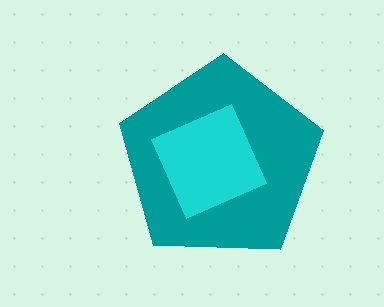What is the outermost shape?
The teal pentagon.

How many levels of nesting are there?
2.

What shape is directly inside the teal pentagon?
The cyan square.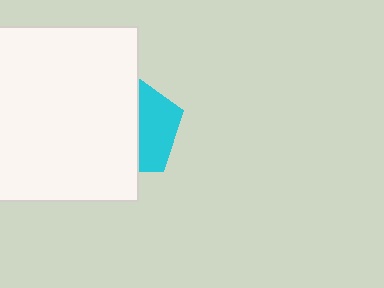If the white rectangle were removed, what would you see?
You would see the complete cyan pentagon.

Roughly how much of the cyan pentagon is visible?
A small part of it is visible (roughly 39%).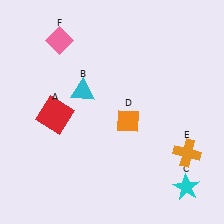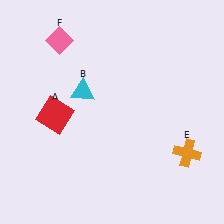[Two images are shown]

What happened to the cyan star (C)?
The cyan star (C) was removed in Image 2. It was in the bottom-right area of Image 1.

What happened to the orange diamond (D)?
The orange diamond (D) was removed in Image 2. It was in the bottom-right area of Image 1.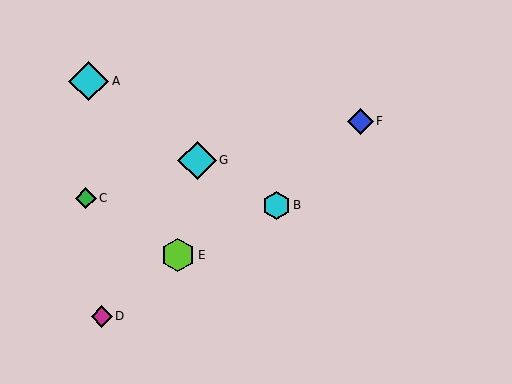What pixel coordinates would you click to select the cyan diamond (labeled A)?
Click at (89, 81) to select the cyan diamond A.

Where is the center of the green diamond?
The center of the green diamond is at (86, 198).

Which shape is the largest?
The cyan diamond (labeled A) is the largest.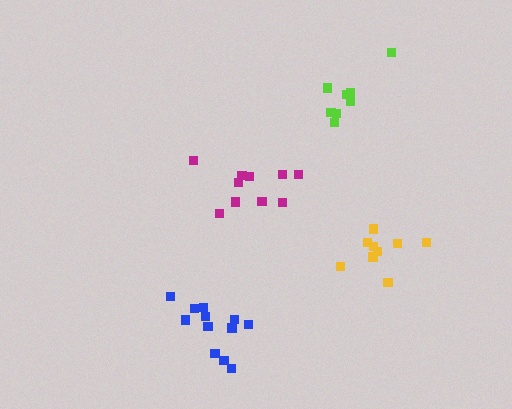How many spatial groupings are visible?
There are 4 spatial groupings.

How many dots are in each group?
Group 1: 10 dots, Group 2: 8 dots, Group 3: 10 dots, Group 4: 12 dots (40 total).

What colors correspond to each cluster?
The clusters are colored: yellow, lime, magenta, blue.